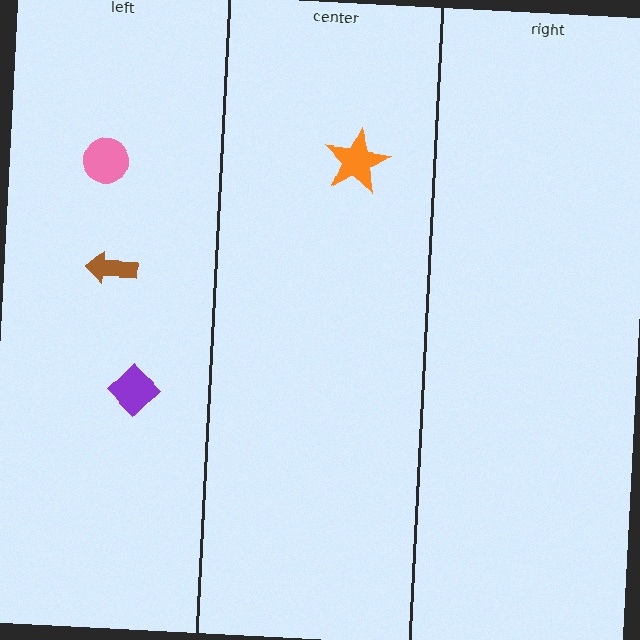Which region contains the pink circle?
The left region.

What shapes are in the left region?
The pink circle, the purple diamond, the brown arrow.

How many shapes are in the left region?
3.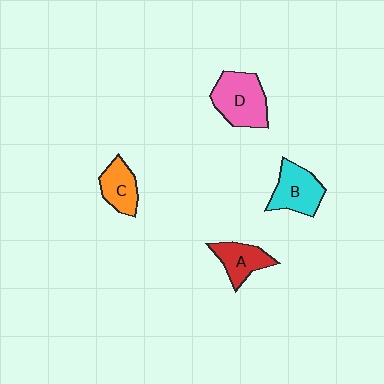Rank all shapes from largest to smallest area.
From largest to smallest: D (pink), B (cyan), A (red), C (orange).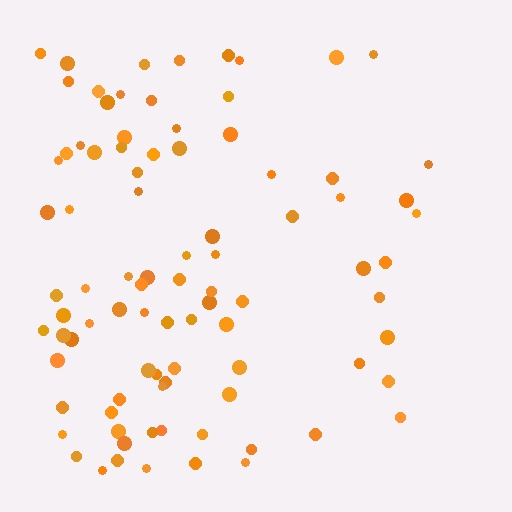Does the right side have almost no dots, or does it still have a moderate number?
Still a moderate number, just noticeably fewer than the left.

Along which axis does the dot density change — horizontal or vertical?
Horizontal.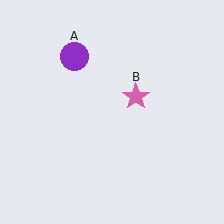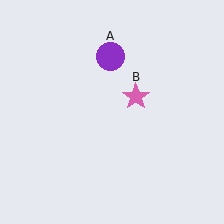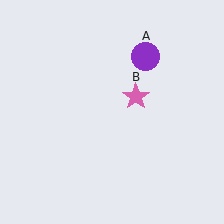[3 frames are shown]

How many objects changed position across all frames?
1 object changed position: purple circle (object A).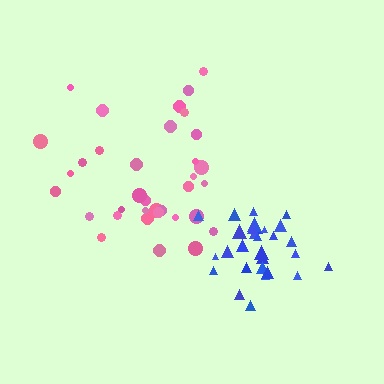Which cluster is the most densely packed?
Blue.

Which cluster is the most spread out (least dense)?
Pink.